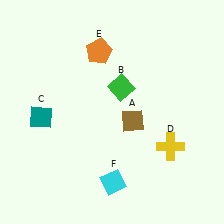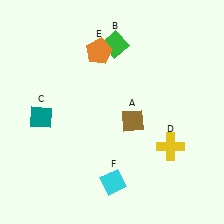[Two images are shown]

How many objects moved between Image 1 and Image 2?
1 object moved between the two images.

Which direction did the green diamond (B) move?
The green diamond (B) moved up.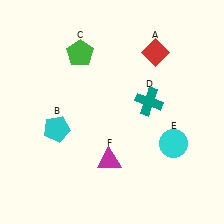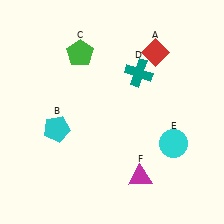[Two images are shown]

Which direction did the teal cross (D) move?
The teal cross (D) moved up.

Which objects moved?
The objects that moved are: the teal cross (D), the magenta triangle (F).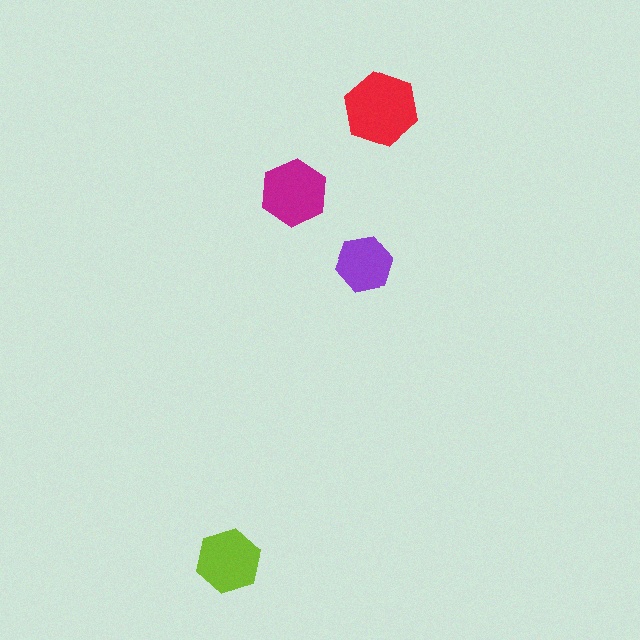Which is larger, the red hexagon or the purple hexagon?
The red one.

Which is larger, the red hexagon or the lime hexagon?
The red one.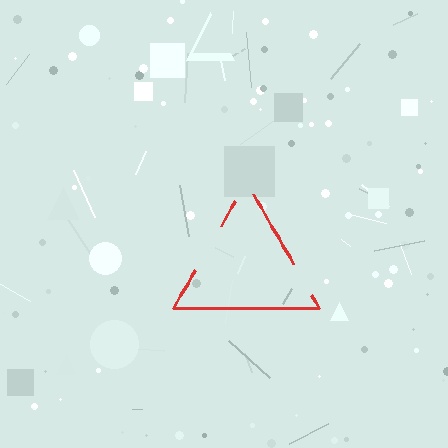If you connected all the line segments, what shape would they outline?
They would outline a triangle.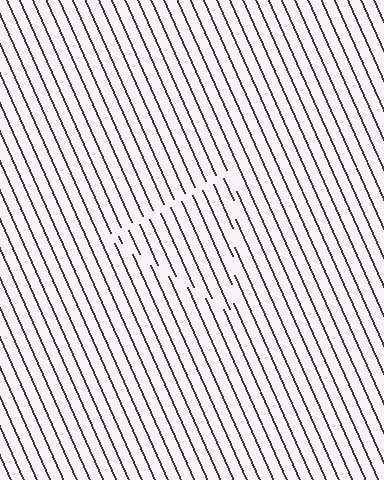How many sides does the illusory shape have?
3 sides — the line-ends trace a triangle.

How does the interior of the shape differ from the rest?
The interior of the shape contains the same grating, shifted by half a period — the contour is defined by the phase discontinuity where line-ends from the inner and outer gratings abut.